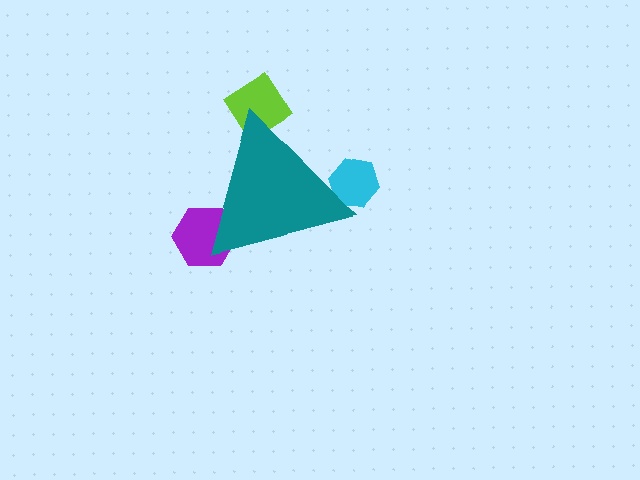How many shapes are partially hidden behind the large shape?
3 shapes are partially hidden.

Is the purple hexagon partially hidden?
Yes, the purple hexagon is partially hidden behind the teal triangle.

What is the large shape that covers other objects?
A teal triangle.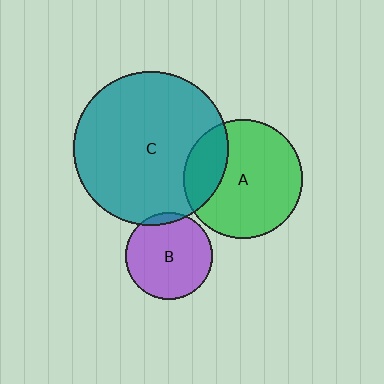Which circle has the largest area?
Circle C (teal).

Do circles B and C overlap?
Yes.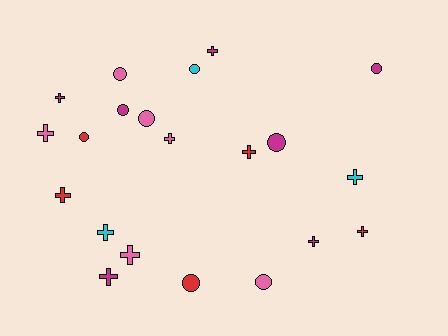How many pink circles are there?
There are 3 pink circles.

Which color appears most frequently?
Magenta, with 7 objects.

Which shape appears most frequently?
Cross, with 12 objects.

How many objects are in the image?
There are 21 objects.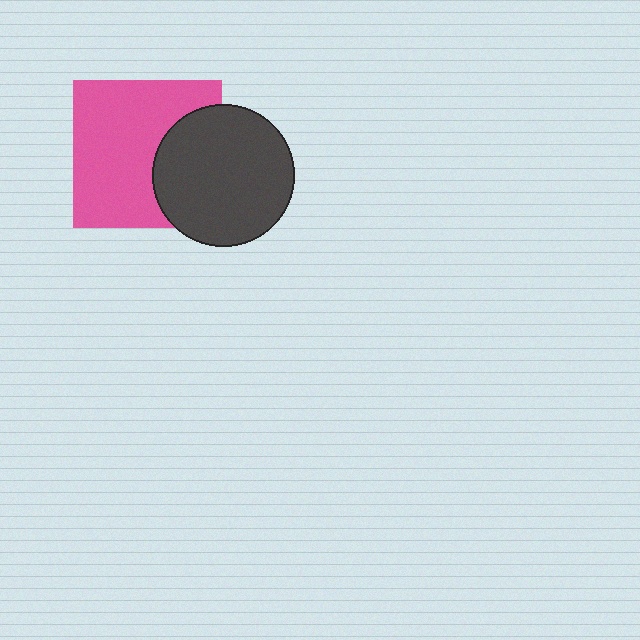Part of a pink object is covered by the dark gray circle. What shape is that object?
It is a square.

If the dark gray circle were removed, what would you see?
You would see the complete pink square.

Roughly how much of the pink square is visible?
Most of it is visible (roughly 67%).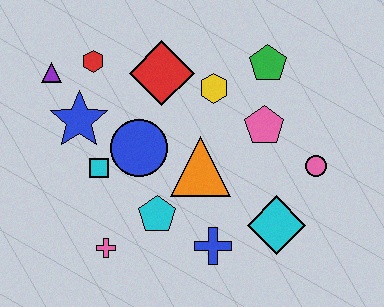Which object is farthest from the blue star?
The pink circle is farthest from the blue star.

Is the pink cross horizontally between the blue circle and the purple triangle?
Yes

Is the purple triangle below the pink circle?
No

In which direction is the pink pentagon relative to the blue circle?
The pink pentagon is to the right of the blue circle.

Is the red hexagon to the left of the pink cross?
Yes